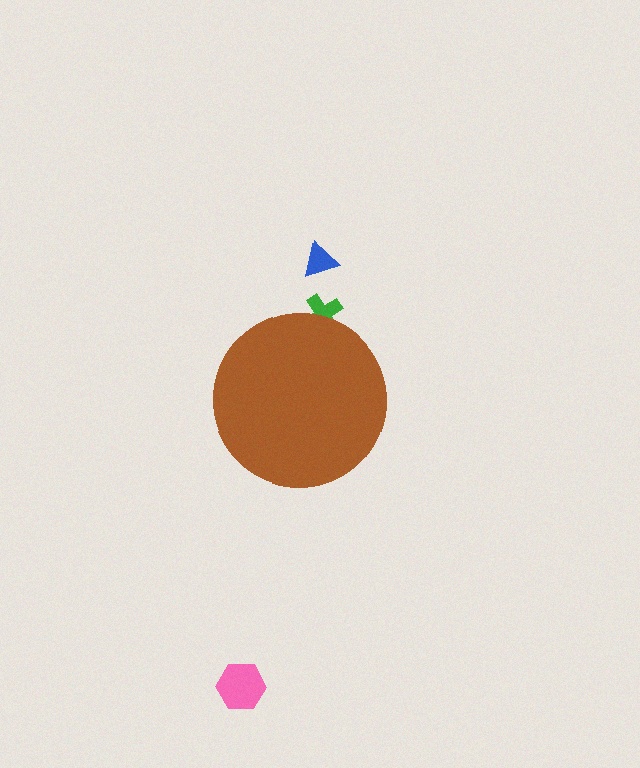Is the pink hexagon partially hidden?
No, the pink hexagon is fully visible.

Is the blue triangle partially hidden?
No, the blue triangle is fully visible.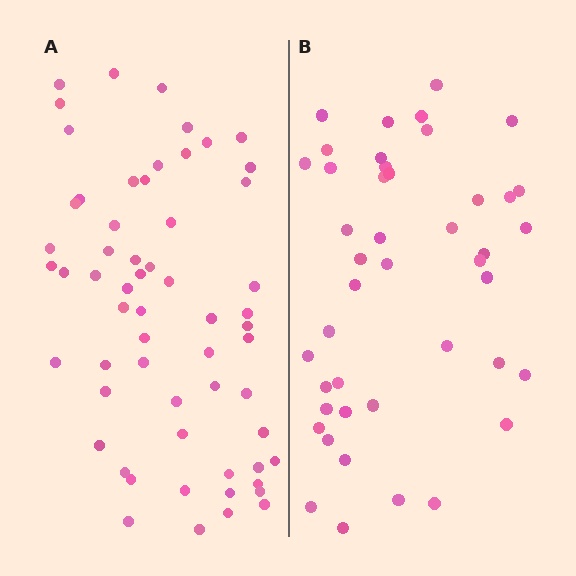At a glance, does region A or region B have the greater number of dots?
Region A (the left region) has more dots.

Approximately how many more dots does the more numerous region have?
Region A has approximately 15 more dots than region B.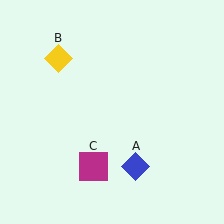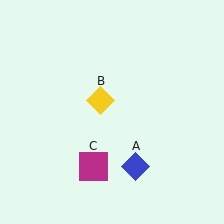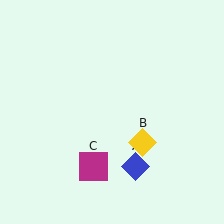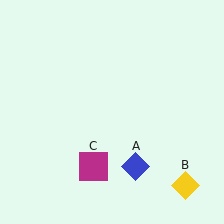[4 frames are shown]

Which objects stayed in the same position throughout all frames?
Blue diamond (object A) and magenta square (object C) remained stationary.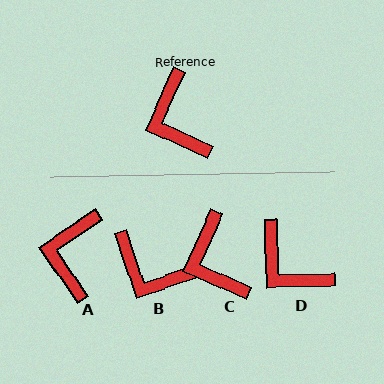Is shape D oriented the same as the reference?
No, it is off by about 26 degrees.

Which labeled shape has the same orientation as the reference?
C.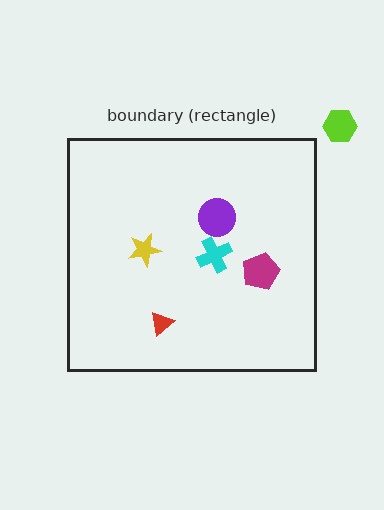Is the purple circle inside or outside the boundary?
Inside.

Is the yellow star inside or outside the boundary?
Inside.